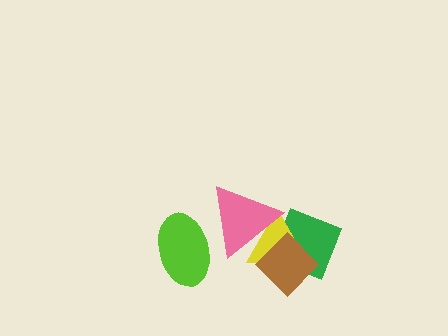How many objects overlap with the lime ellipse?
1 object overlaps with the lime ellipse.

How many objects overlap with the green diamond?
3 objects overlap with the green diamond.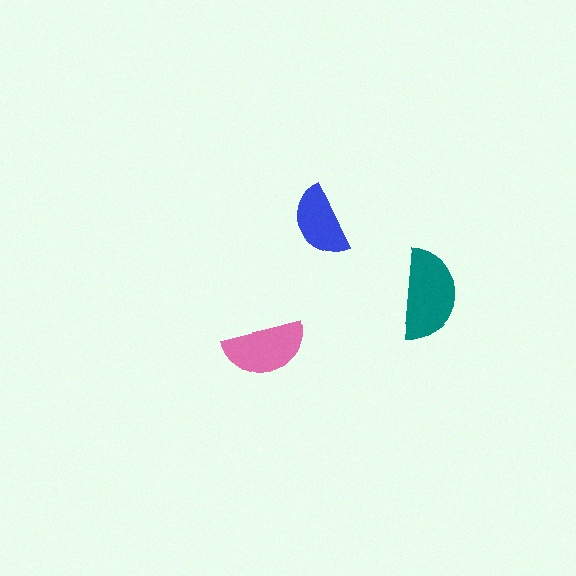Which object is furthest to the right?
The teal semicircle is rightmost.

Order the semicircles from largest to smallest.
the teal one, the pink one, the blue one.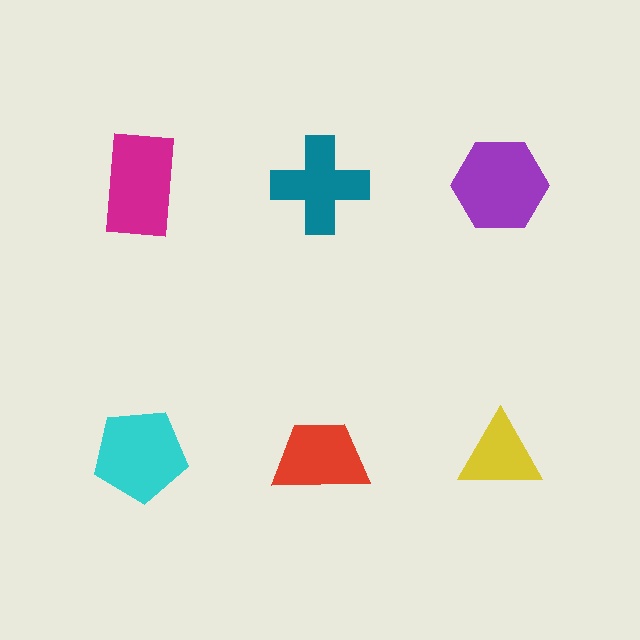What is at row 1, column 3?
A purple hexagon.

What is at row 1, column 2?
A teal cross.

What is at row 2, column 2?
A red trapezoid.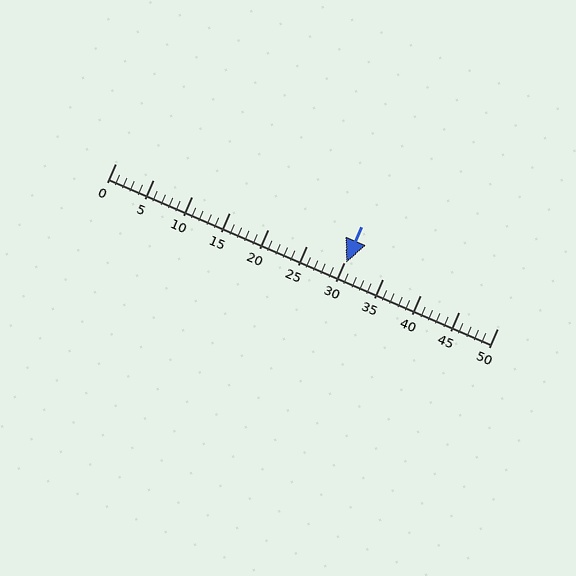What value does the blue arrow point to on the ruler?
The blue arrow points to approximately 30.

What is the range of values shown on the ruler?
The ruler shows values from 0 to 50.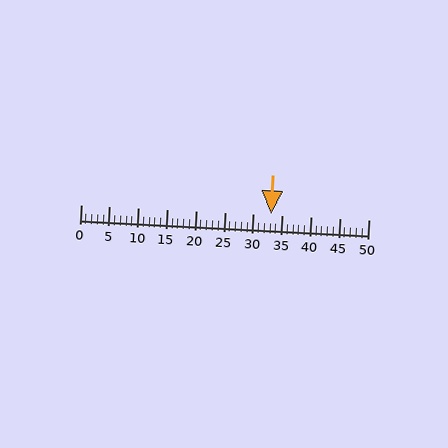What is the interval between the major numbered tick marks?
The major tick marks are spaced 5 units apart.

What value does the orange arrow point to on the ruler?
The orange arrow points to approximately 33.